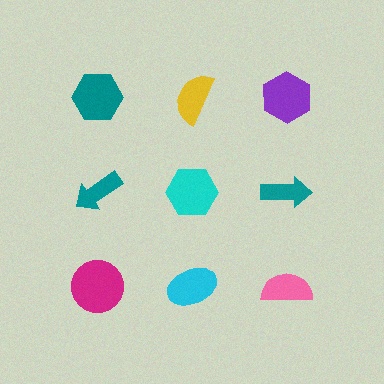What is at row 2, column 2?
A cyan hexagon.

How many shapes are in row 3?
3 shapes.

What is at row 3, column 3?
A pink semicircle.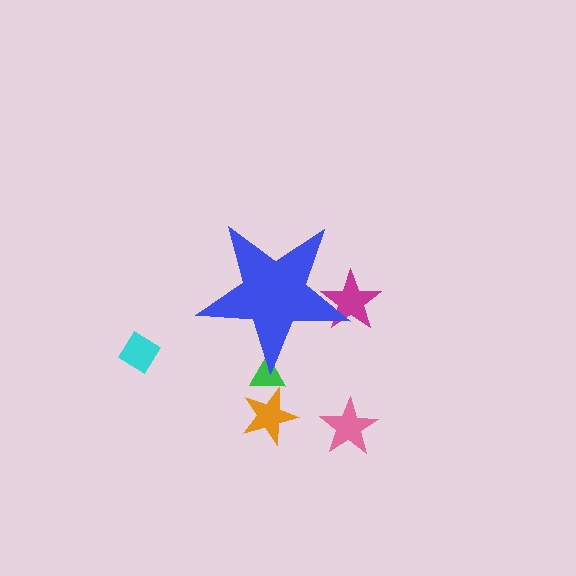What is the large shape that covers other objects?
A blue star.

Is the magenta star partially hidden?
Yes, the magenta star is partially hidden behind the blue star.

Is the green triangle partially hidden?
Yes, the green triangle is partially hidden behind the blue star.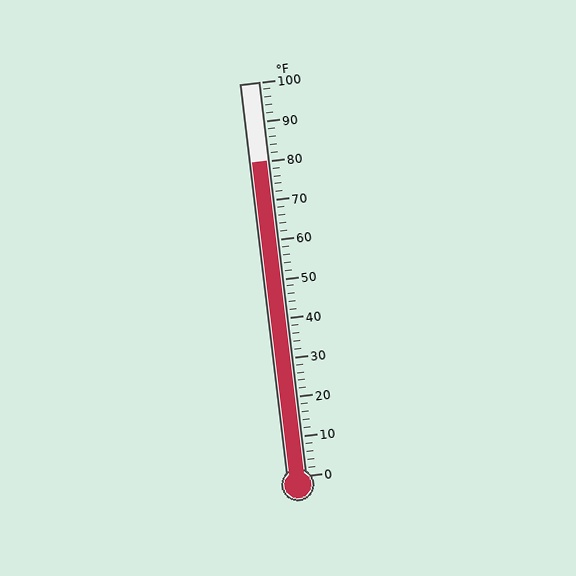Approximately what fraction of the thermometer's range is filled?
The thermometer is filled to approximately 80% of its range.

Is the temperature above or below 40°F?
The temperature is above 40°F.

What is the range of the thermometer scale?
The thermometer scale ranges from 0°F to 100°F.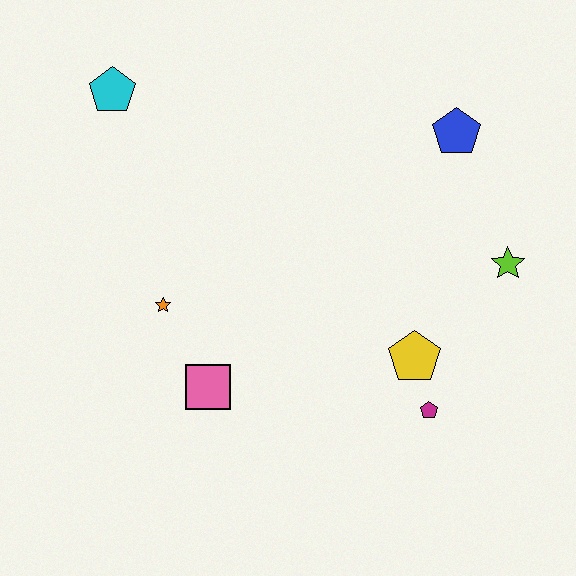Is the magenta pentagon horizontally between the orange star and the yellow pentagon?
No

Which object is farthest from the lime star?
The cyan pentagon is farthest from the lime star.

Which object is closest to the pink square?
The orange star is closest to the pink square.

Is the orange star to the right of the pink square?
No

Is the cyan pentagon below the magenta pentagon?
No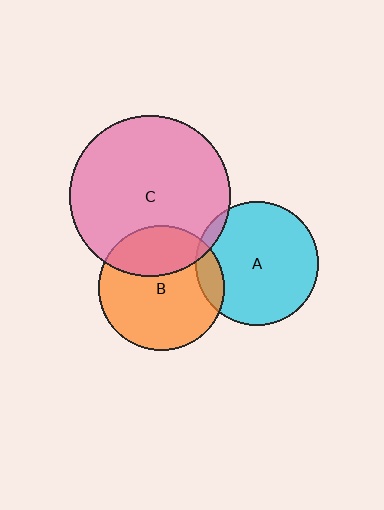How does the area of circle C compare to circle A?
Approximately 1.7 times.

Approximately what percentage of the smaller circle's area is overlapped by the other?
Approximately 30%.